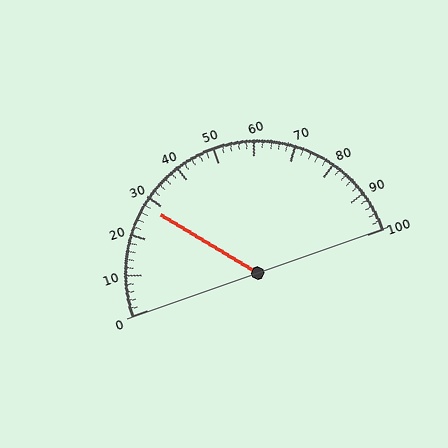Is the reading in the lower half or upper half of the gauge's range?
The reading is in the lower half of the range (0 to 100).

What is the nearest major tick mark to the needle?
The nearest major tick mark is 30.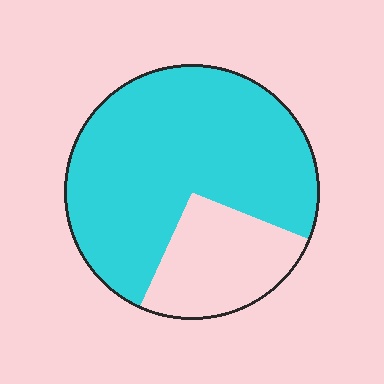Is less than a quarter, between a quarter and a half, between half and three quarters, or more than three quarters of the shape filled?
Between half and three quarters.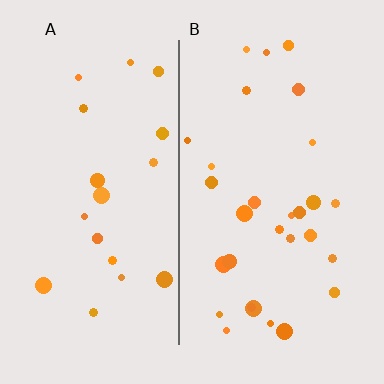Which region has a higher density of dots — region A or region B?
B (the right).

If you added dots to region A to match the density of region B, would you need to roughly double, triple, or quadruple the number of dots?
Approximately double.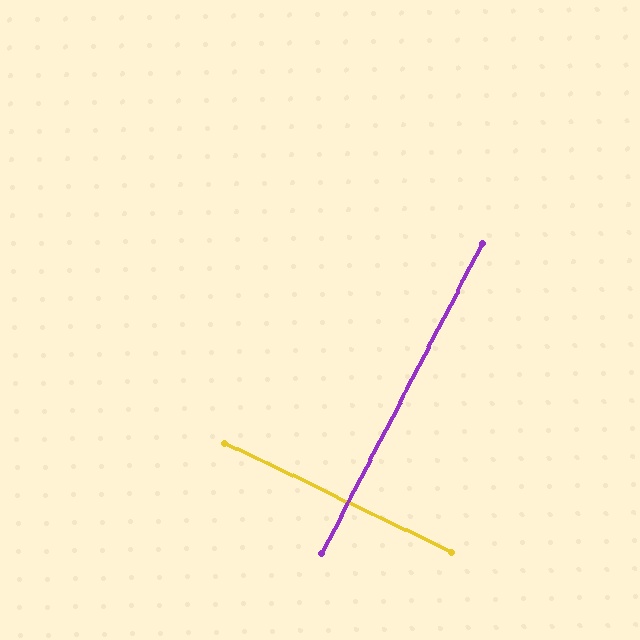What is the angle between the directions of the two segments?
Approximately 88 degrees.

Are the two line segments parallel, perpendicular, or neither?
Perpendicular — they meet at approximately 88°.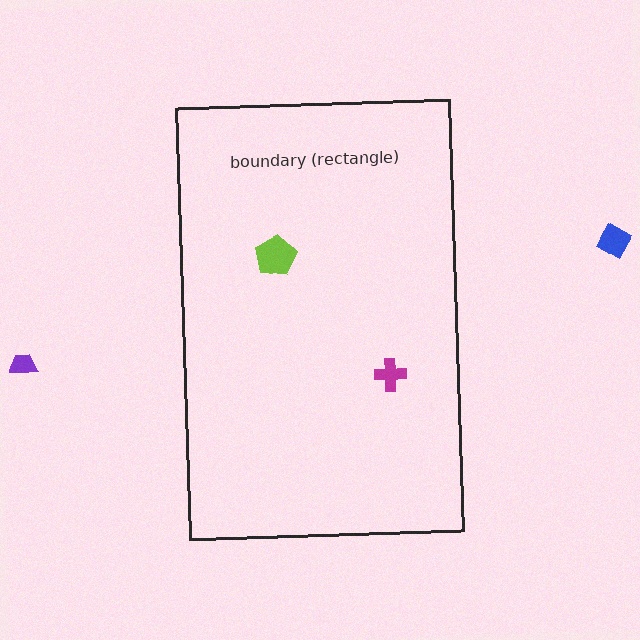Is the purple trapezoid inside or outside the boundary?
Outside.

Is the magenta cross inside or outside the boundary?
Inside.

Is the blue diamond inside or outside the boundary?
Outside.